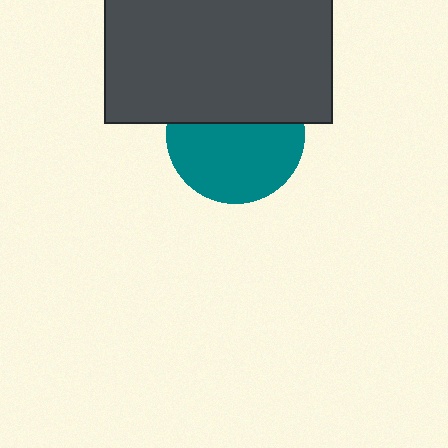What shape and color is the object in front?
The object in front is a dark gray rectangle.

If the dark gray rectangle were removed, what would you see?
You would see the complete teal circle.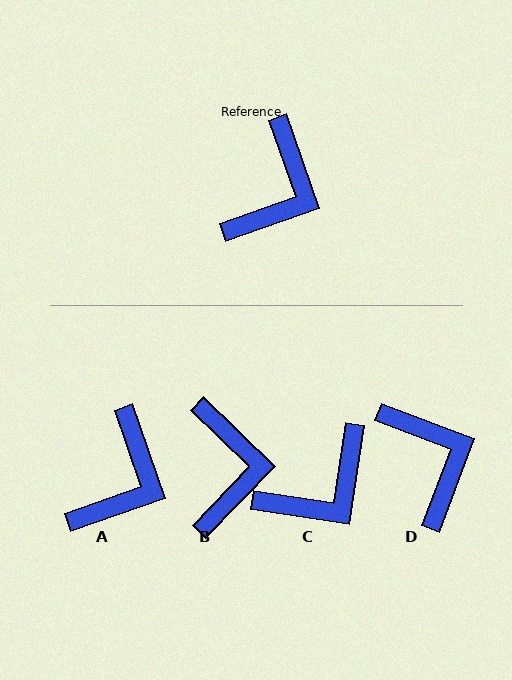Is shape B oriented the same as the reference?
No, it is off by about 27 degrees.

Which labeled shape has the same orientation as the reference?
A.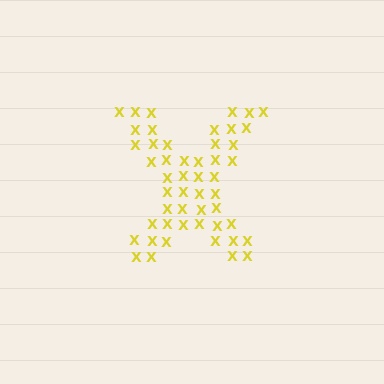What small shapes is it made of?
It is made of small letter X's.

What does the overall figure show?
The overall figure shows the letter X.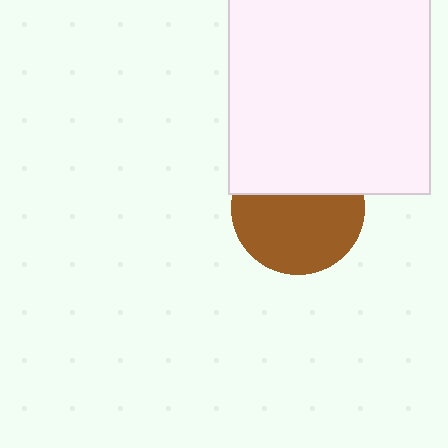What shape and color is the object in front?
The object in front is a white square.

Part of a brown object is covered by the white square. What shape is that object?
It is a circle.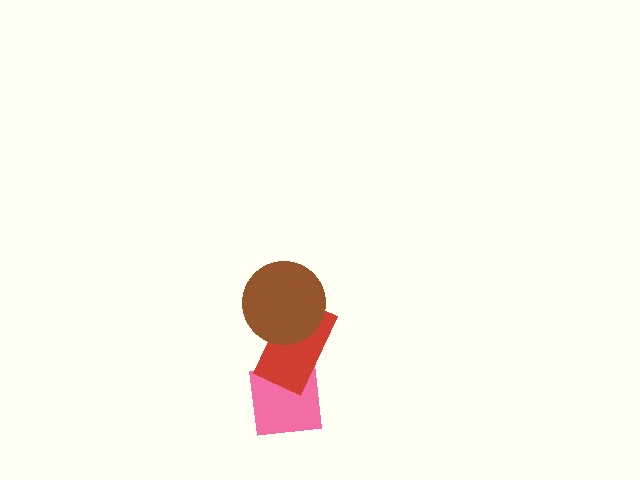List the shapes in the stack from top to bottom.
From top to bottom: the brown circle, the red rectangle, the pink square.